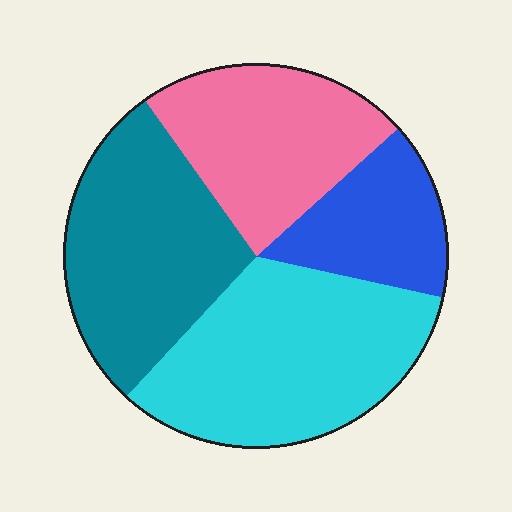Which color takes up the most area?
Cyan, at roughly 35%.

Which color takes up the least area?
Blue, at roughly 15%.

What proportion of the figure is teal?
Teal covers about 30% of the figure.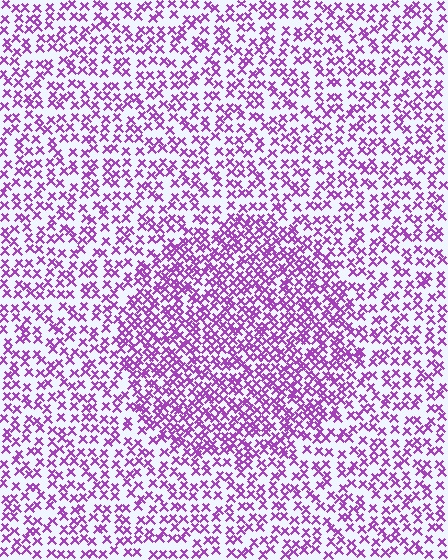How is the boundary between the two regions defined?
The boundary is defined by a change in element density (approximately 1.7x ratio). All elements are the same color, size, and shape.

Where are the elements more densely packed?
The elements are more densely packed inside the circle boundary.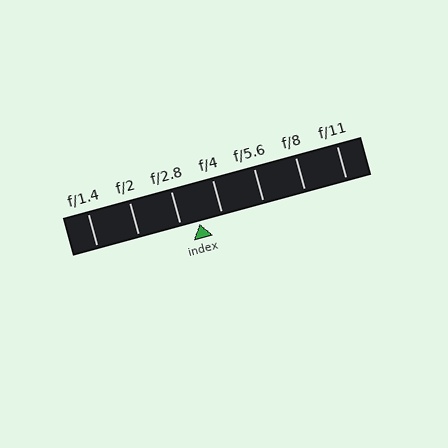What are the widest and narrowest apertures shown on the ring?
The widest aperture shown is f/1.4 and the narrowest is f/11.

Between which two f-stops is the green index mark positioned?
The index mark is between f/2.8 and f/4.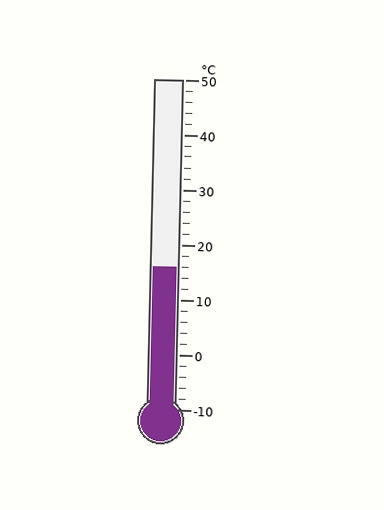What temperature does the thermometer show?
The thermometer shows approximately 16°C.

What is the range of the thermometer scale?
The thermometer scale ranges from -10°C to 50°C.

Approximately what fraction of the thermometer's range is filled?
The thermometer is filled to approximately 45% of its range.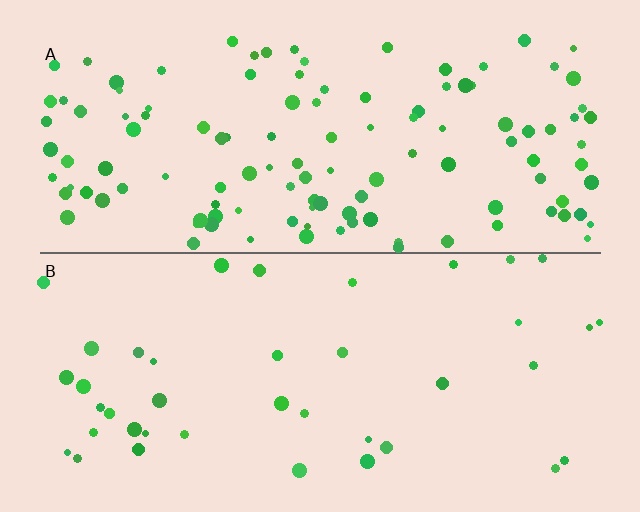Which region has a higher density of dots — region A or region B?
A (the top).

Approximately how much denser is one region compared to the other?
Approximately 3.0× — region A over region B.